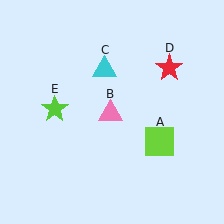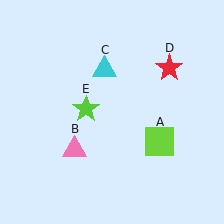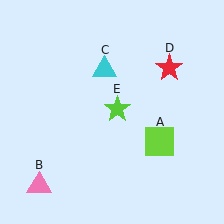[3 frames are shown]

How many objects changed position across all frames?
2 objects changed position: pink triangle (object B), lime star (object E).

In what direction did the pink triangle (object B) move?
The pink triangle (object B) moved down and to the left.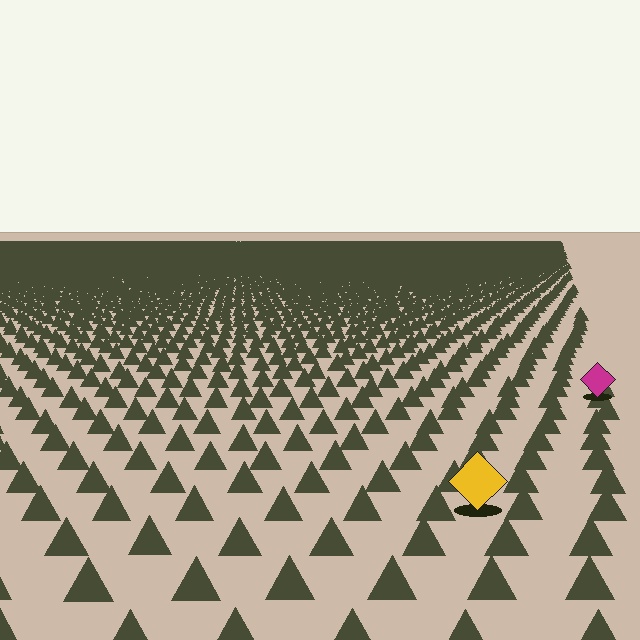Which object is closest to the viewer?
The yellow diamond is closest. The texture marks near it are larger and more spread out.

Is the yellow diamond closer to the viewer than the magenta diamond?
Yes. The yellow diamond is closer — you can tell from the texture gradient: the ground texture is coarser near it.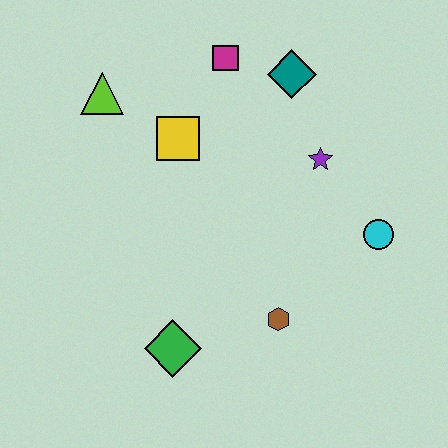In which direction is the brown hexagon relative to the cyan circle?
The brown hexagon is to the left of the cyan circle.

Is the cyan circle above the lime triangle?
No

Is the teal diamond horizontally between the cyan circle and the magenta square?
Yes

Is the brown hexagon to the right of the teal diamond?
No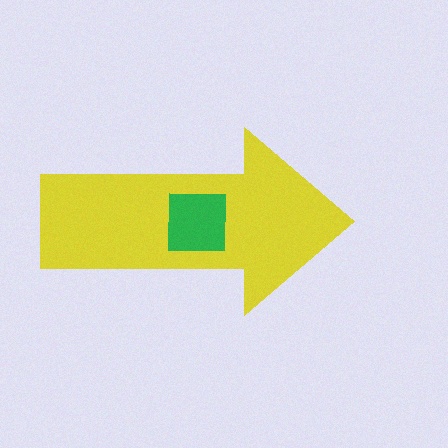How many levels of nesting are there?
2.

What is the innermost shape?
The green square.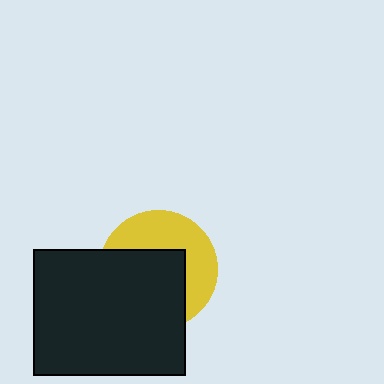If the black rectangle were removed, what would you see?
You would see the complete yellow circle.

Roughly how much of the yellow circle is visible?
About half of it is visible (roughly 46%).